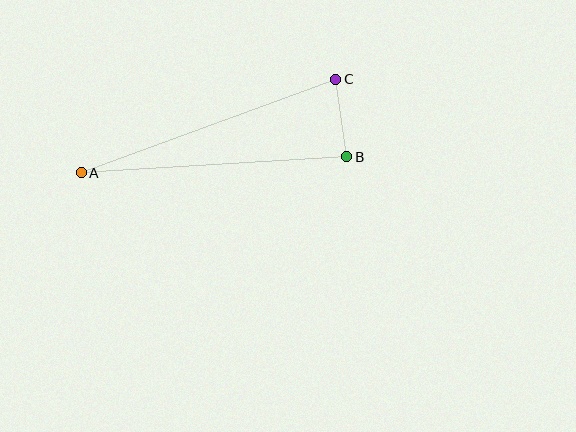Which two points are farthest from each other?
Points A and C are farthest from each other.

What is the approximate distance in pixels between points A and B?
The distance between A and B is approximately 266 pixels.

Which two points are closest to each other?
Points B and C are closest to each other.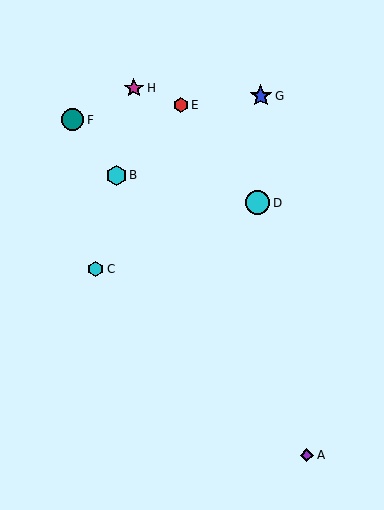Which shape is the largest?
The cyan circle (labeled D) is the largest.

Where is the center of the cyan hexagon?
The center of the cyan hexagon is at (117, 175).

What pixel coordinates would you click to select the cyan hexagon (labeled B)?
Click at (117, 175) to select the cyan hexagon B.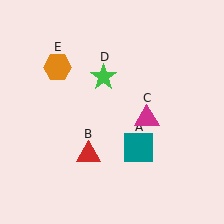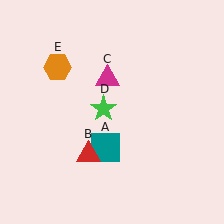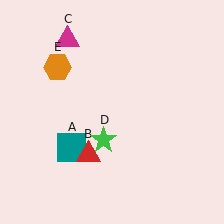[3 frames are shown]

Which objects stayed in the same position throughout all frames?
Red triangle (object B) and orange hexagon (object E) remained stationary.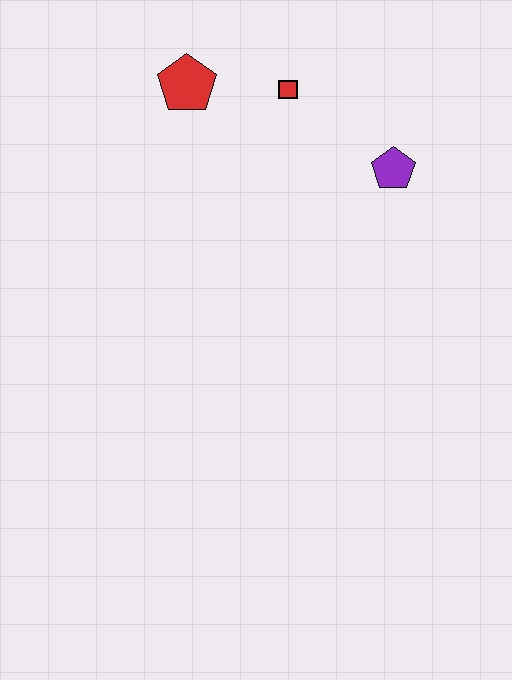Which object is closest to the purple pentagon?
The red square is closest to the purple pentagon.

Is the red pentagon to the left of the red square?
Yes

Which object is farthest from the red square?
The purple pentagon is farthest from the red square.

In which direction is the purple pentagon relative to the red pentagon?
The purple pentagon is to the right of the red pentagon.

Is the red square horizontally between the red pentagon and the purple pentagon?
Yes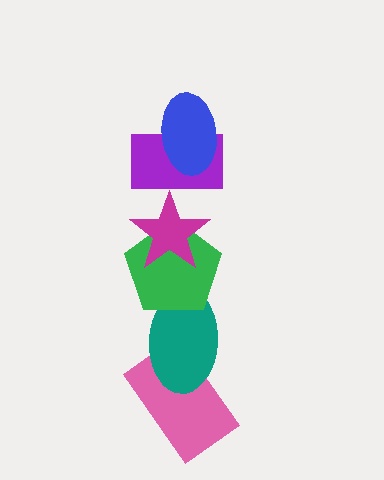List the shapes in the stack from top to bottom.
From top to bottom: the blue ellipse, the purple rectangle, the magenta star, the green pentagon, the teal ellipse, the pink rectangle.